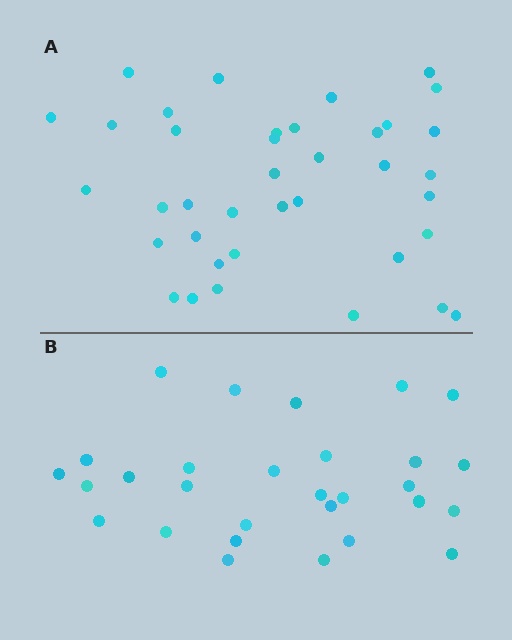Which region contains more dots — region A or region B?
Region A (the top region) has more dots.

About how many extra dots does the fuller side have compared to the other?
Region A has roughly 8 or so more dots than region B.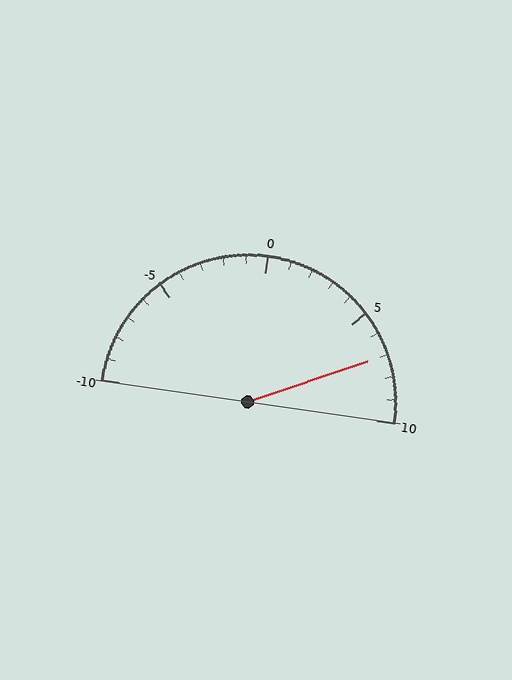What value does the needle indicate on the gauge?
The needle indicates approximately 7.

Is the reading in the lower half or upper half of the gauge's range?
The reading is in the upper half of the range (-10 to 10).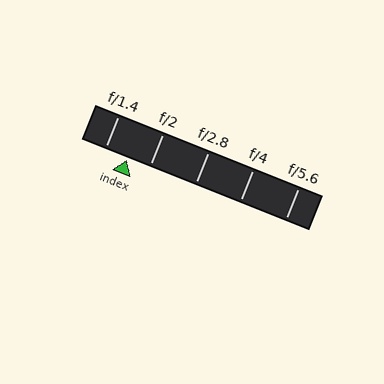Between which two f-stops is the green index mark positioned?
The index mark is between f/1.4 and f/2.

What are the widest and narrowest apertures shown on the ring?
The widest aperture shown is f/1.4 and the narrowest is f/5.6.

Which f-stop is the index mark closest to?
The index mark is closest to f/1.4.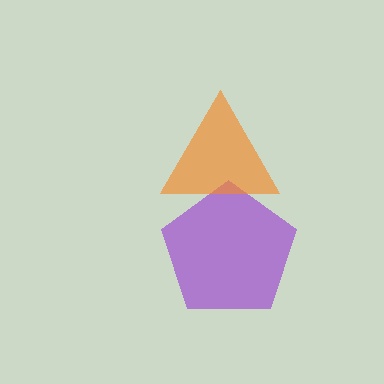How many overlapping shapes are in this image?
There are 2 overlapping shapes in the image.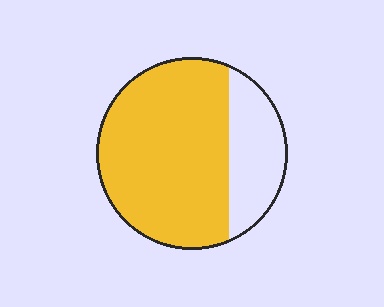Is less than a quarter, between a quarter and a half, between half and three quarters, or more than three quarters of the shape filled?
Between half and three quarters.